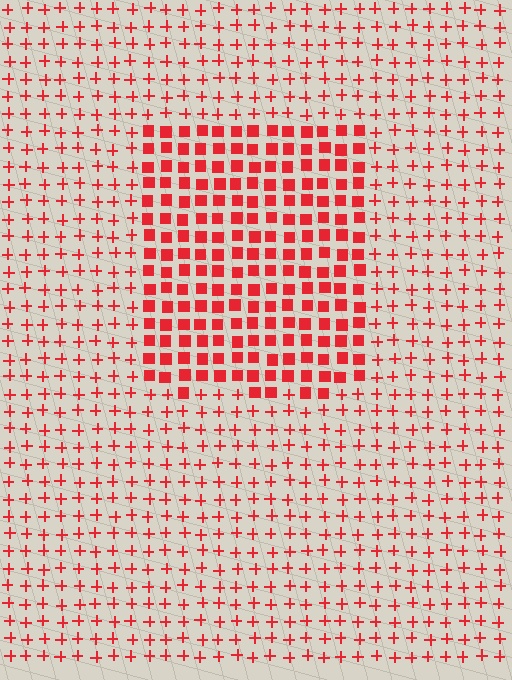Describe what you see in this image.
The image is filled with small red elements arranged in a uniform grid. A rectangle-shaped region contains squares, while the surrounding area contains plus signs. The boundary is defined purely by the change in element shape.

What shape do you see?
I see a rectangle.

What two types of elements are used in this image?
The image uses squares inside the rectangle region and plus signs outside it.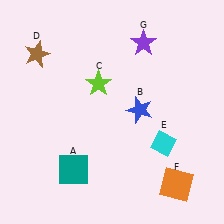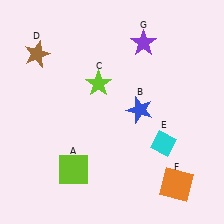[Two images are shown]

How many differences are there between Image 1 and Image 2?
There is 1 difference between the two images.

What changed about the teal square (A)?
In Image 1, A is teal. In Image 2, it changed to lime.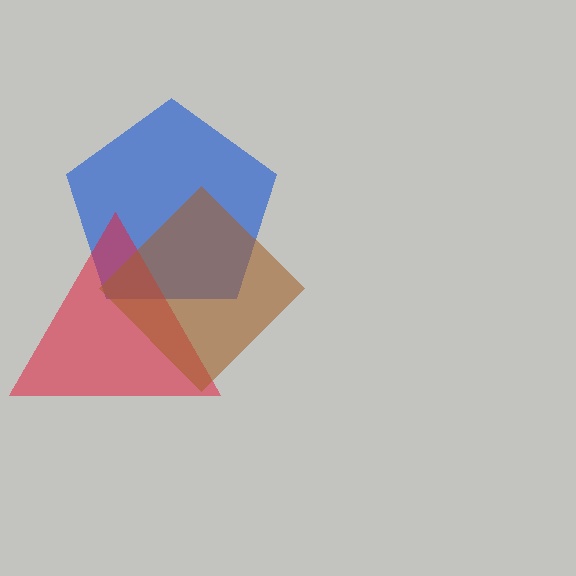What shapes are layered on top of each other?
The layered shapes are: a blue pentagon, a red triangle, a brown diamond.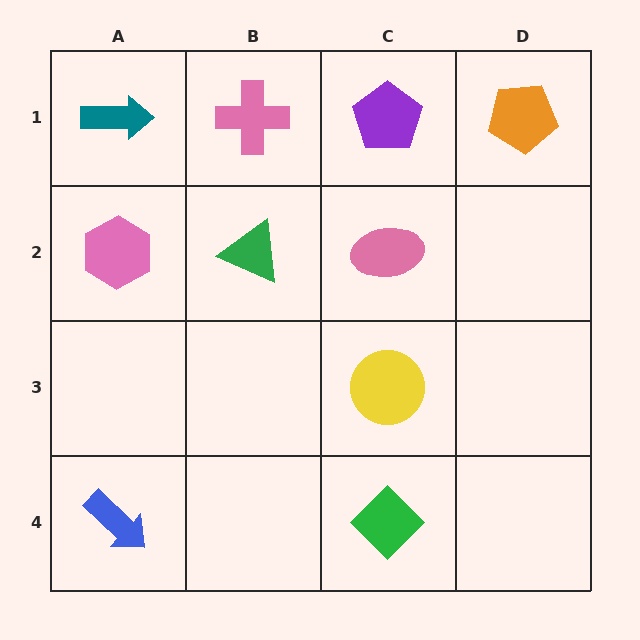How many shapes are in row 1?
4 shapes.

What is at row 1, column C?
A purple pentagon.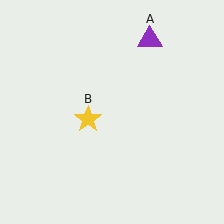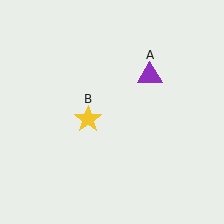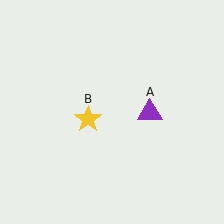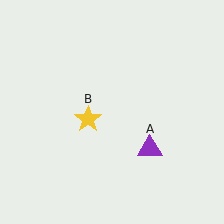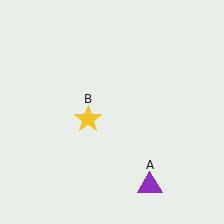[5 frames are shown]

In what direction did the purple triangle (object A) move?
The purple triangle (object A) moved down.